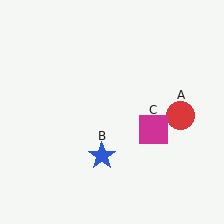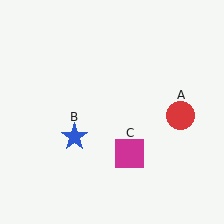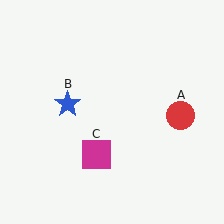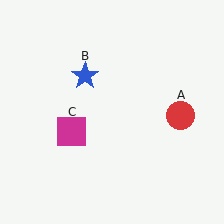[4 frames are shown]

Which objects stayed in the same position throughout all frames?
Red circle (object A) remained stationary.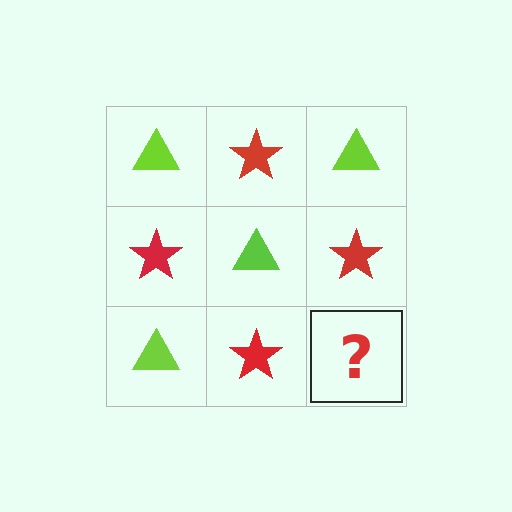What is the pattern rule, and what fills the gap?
The rule is that it alternates lime triangle and red star in a checkerboard pattern. The gap should be filled with a lime triangle.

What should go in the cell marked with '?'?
The missing cell should contain a lime triangle.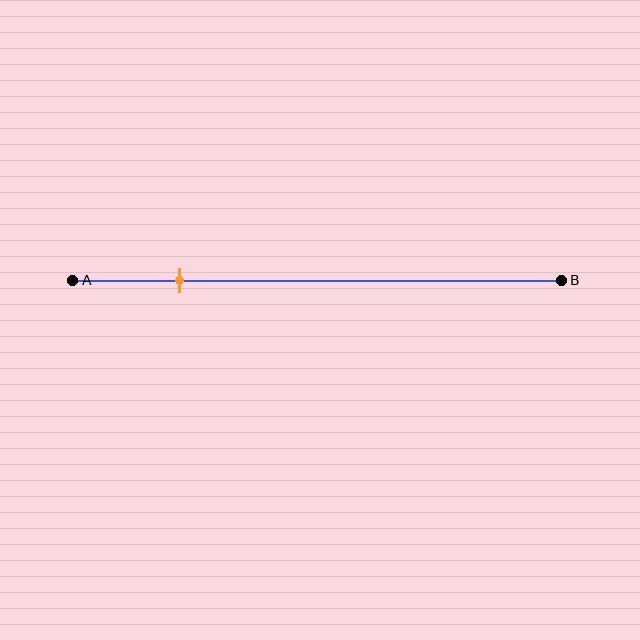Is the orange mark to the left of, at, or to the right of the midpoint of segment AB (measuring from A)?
The orange mark is to the left of the midpoint of segment AB.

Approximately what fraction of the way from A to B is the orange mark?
The orange mark is approximately 20% of the way from A to B.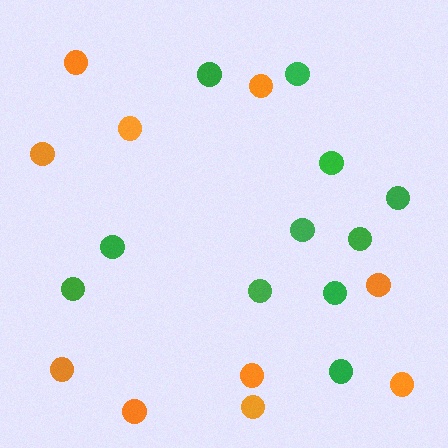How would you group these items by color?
There are 2 groups: one group of green circles (11) and one group of orange circles (10).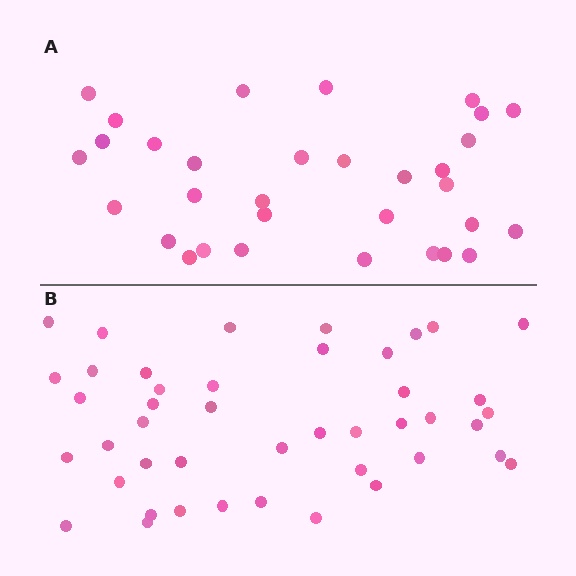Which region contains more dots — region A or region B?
Region B (the bottom region) has more dots.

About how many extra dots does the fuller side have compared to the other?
Region B has roughly 12 or so more dots than region A.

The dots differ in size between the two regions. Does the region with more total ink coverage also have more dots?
No. Region A has more total ink coverage because its dots are larger, but region B actually contains more individual dots. Total area can be misleading — the number of items is what matters here.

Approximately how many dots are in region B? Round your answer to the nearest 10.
About 40 dots. (The exact count is 44, which rounds to 40.)